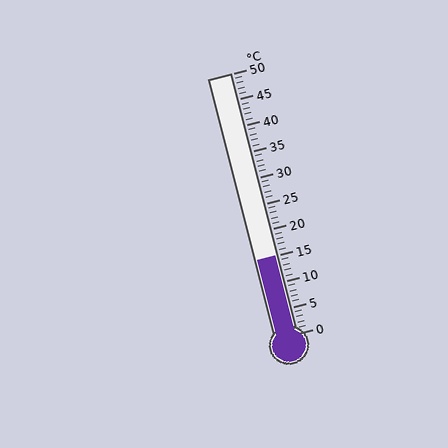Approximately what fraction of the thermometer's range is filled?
The thermometer is filled to approximately 30% of its range.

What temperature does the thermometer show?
The thermometer shows approximately 15°C.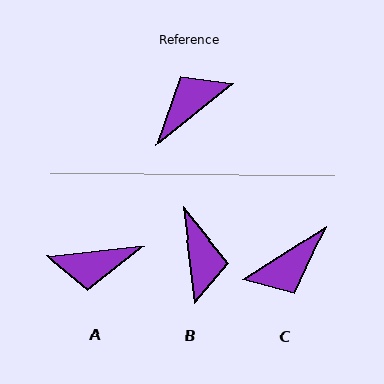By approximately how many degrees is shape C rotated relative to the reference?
Approximately 174 degrees counter-clockwise.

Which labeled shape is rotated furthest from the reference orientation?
C, about 174 degrees away.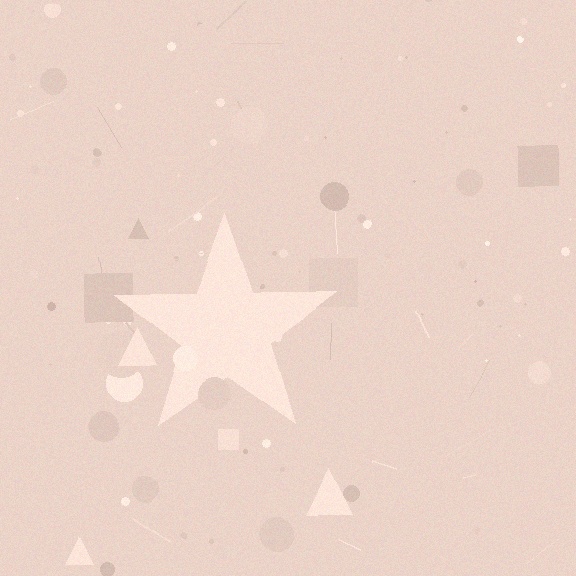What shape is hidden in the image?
A star is hidden in the image.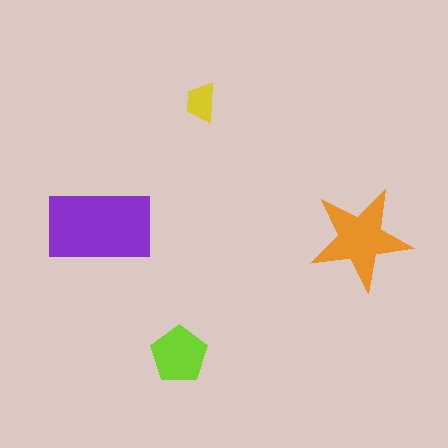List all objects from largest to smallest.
The purple rectangle, the orange star, the lime pentagon, the yellow trapezoid.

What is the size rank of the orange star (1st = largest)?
2nd.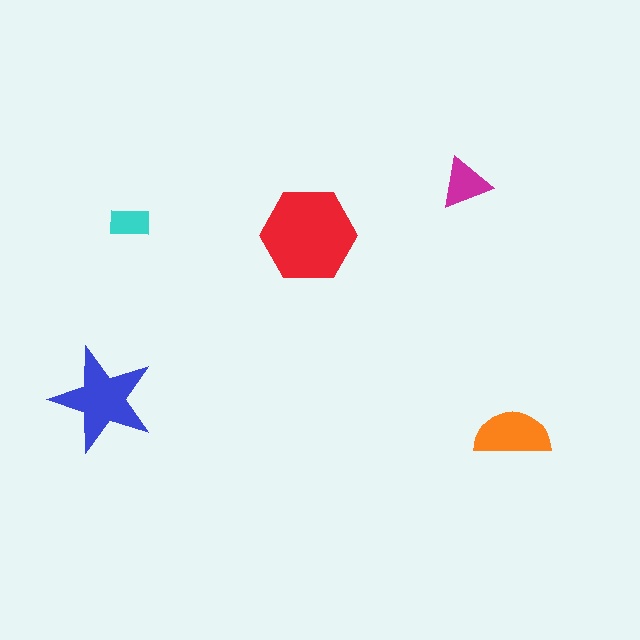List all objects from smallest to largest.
The cyan rectangle, the magenta triangle, the orange semicircle, the blue star, the red hexagon.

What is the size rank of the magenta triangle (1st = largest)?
4th.